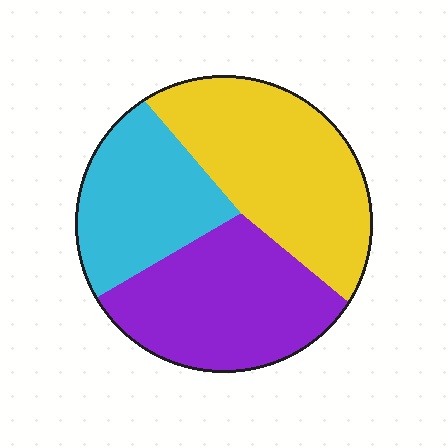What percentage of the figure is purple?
Purple covers roughly 35% of the figure.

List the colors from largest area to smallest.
From largest to smallest: yellow, purple, cyan.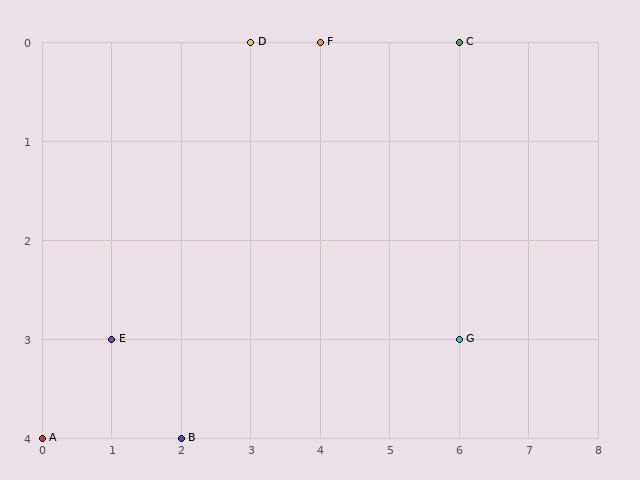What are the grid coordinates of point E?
Point E is at grid coordinates (1, 3).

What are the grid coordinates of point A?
Point A is at grid coordinates (0, 4).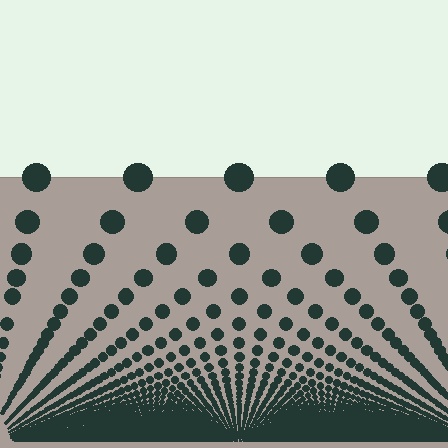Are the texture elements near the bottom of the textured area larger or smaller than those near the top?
Smaller. The gradient is inverted — elements near the bottom are smaller and denser.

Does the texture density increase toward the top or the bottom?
Density increases toward the bottom.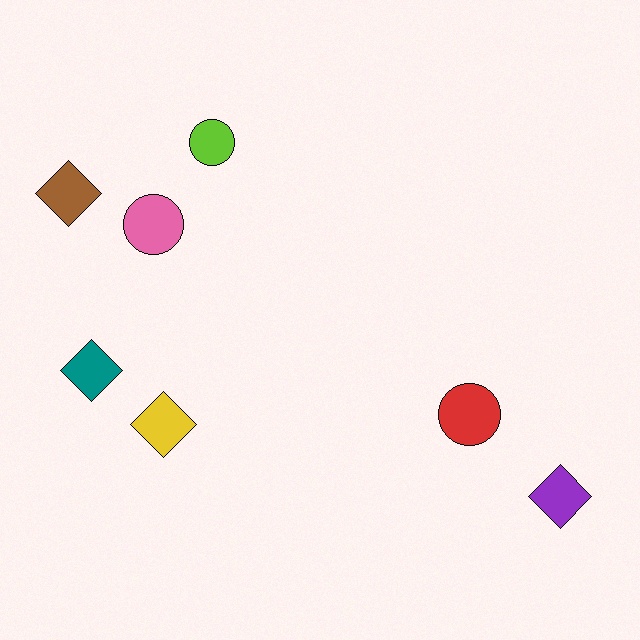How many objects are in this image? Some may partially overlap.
There are 7 objects.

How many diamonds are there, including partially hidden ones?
There are 4 diamonds.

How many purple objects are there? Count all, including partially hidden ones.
There is 1 purple object.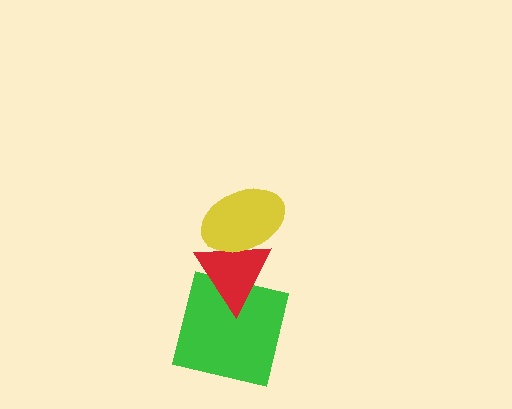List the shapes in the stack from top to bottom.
From top to bottom: the yellow ellipse, the red triangle, the green square.